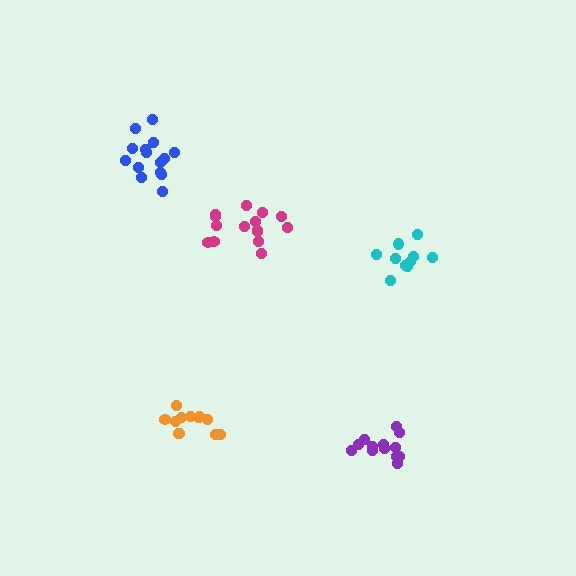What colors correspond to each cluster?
The clusters are colored: blue, cyan, magenta, purple, orange.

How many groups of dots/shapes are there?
There are 5 groups.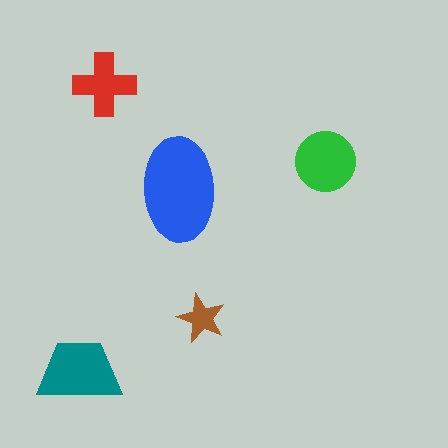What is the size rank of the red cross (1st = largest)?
4th.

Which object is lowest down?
The teal trapezoid is bottommost.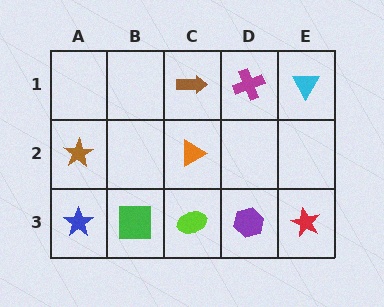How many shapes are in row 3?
5 shapes.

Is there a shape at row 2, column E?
No, that cell is empty.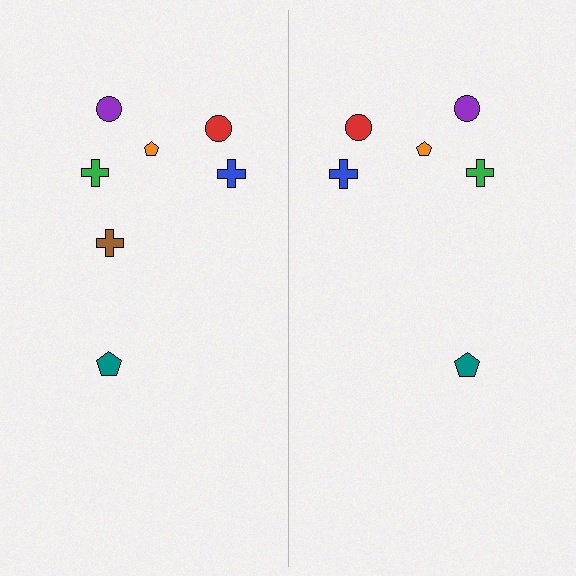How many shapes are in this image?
There are 13 shapes in this image.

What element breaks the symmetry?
A brown cross is missing from the right side.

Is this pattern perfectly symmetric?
No, the pattern is not perfectly symmetric. A brown cross is missing from the right side.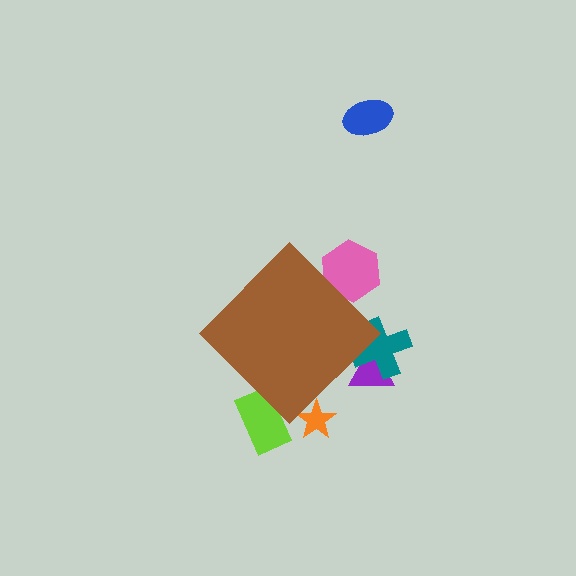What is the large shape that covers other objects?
A brown diamond.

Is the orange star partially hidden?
Yes, the orange star is partially hidden behind the brown diamond.